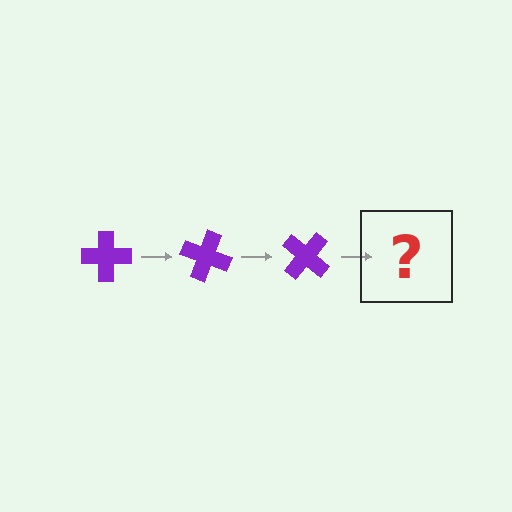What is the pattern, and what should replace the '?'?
The pattern is that the cross rotates 20 degrees each step. The '?' should be a purple cross rotated 60 degrees.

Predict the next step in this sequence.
The next step is a purple cross rotated 60 degrees.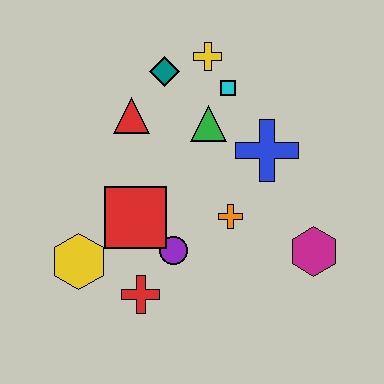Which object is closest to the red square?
The purple circle is closest to the red square.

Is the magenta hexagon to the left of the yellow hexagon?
No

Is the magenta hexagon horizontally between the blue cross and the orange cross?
No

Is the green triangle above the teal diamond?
No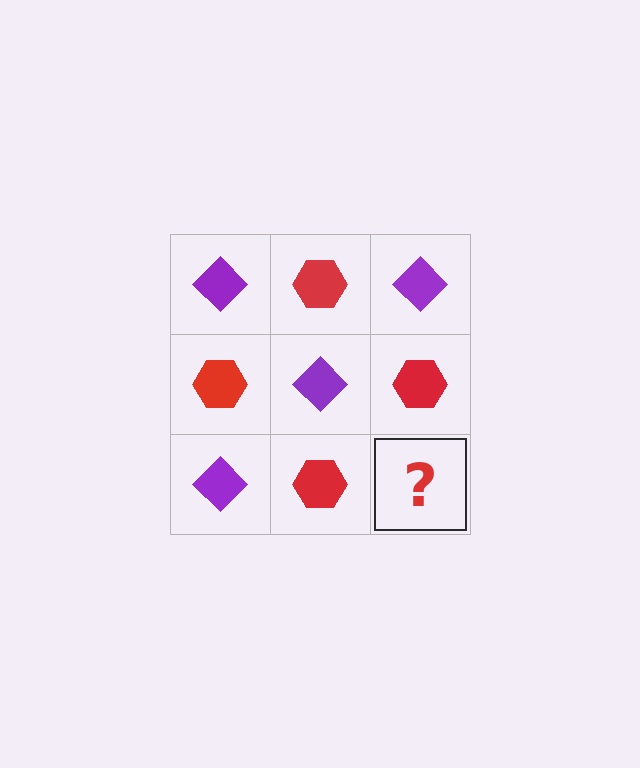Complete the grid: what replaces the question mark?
The question mark should be replaced with a purple diamond.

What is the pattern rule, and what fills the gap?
The rule is that it alternates purple diamond and red hexagon in a checkerboard pattern. The gap should be filled with a purple diamond.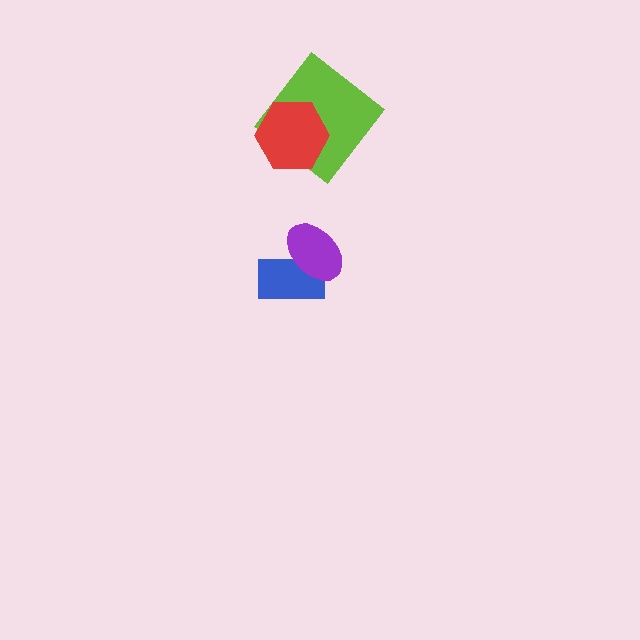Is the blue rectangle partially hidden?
Yes, it is partially covered by another shape.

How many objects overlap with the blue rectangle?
1 object overlaps with the blue rectangle.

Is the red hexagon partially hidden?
No, no other shape covers it.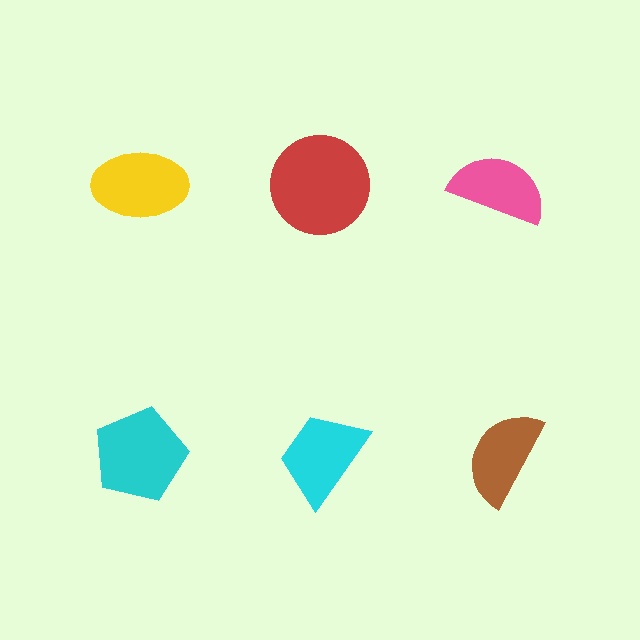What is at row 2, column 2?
A cyan trapezoid.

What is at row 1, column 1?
A yellow ellipse.